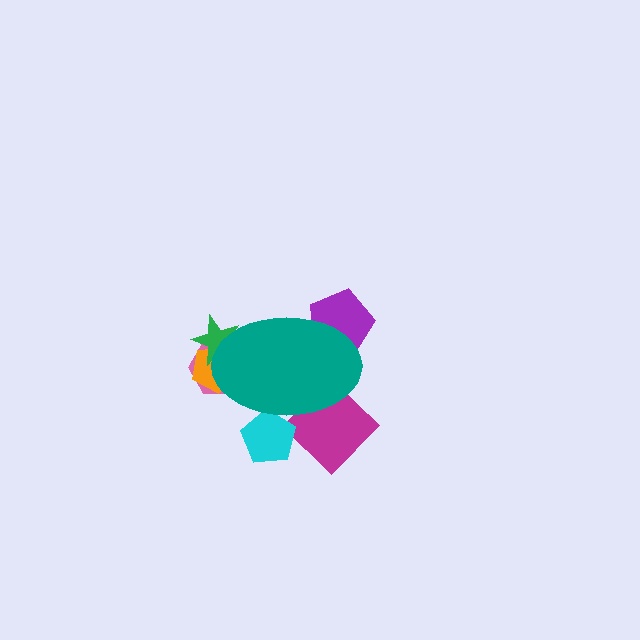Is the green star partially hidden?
Yes, the green star is partially hidden behind the teal ellipse.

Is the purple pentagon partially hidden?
Yes, the purple pentagon is partially hidden behind the teal ellipse.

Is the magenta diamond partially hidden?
Yes, the magenta diamond is partially hidden behind the teal ellipse.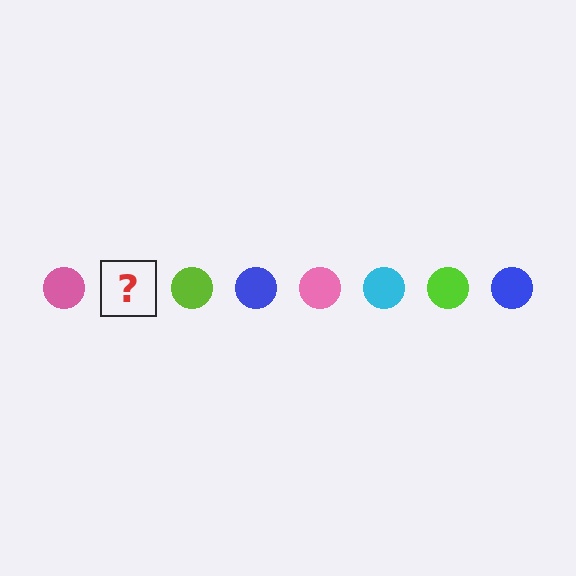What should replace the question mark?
The question mark should be replaced with a cyan circle.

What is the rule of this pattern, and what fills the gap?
The rule is that the pattern cycles through pink, cyan, lime, blue circles. The gap should be filled with a cyan circle.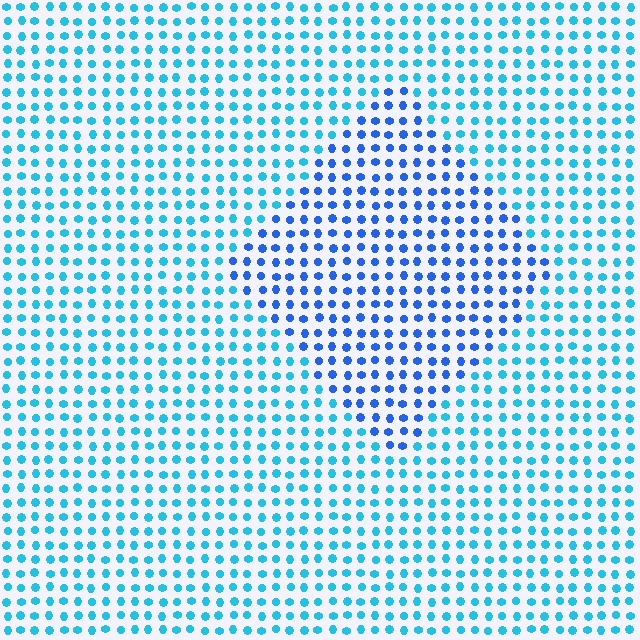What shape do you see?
I see a diamond.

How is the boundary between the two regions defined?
The boundary is defined purely by a slight shift in hue (about 31 degrees). Spacing, size, and orientation are identical on both sides.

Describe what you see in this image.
The image is filled with small cyan elements in a uniform arrangement. A diamond-shaped region is visible where the elements are tinted to a slightly different hue, forming a subtle color boundary.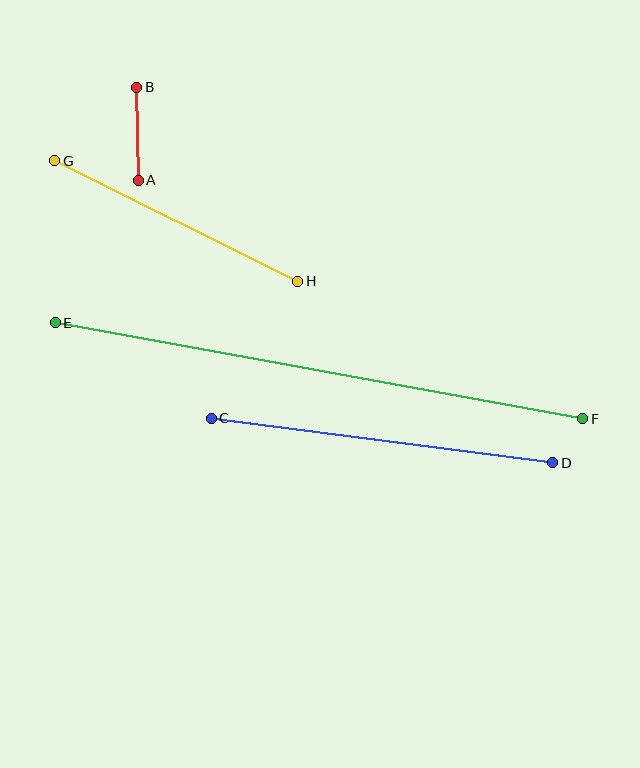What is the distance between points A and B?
The distance is approximately 93 pixels.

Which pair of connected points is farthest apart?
Points E and F are farthest apart.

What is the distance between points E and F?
The distance is approximately 536 pixels.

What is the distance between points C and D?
The distance is approximately 344 pixels.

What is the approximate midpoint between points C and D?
The midpoint is at approximately (382, 440) pixels.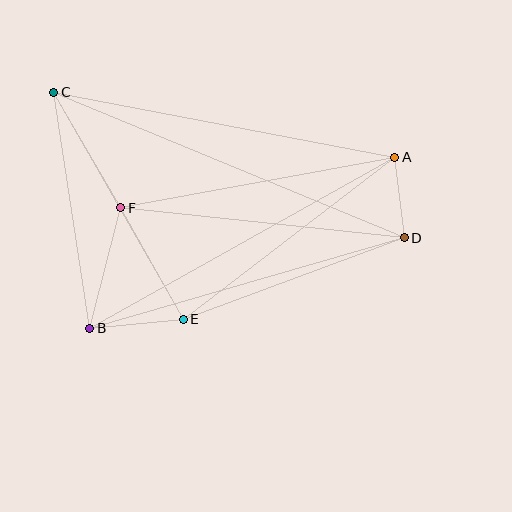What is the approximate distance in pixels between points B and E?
The distance between B and E is approximately 94 pixels.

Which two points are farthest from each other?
Points C and D are farthest from each other.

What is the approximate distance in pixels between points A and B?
The distance between A and B is approximately 349 pixels.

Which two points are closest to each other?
Points A and D are closest to each other.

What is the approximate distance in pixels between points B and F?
The distance between B and F is approximately 124 pixels.